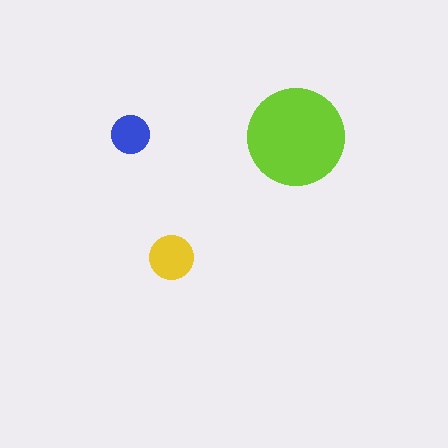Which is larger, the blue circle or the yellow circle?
The yellow one.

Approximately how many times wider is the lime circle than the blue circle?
About 2.5 times wider.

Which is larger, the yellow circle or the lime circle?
The lime one.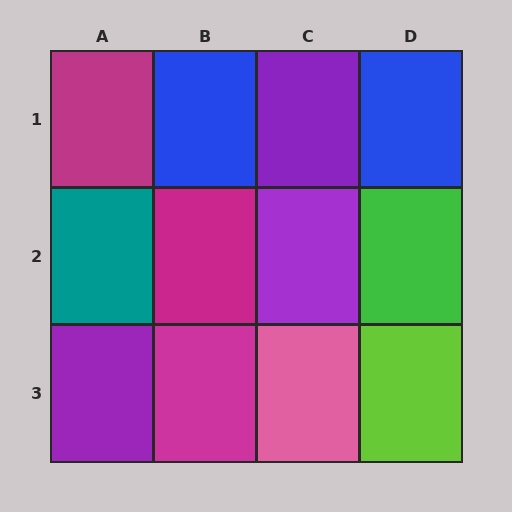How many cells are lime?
1 cell is lime.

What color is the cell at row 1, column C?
Purple.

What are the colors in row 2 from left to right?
Teal, magenta, purple, green.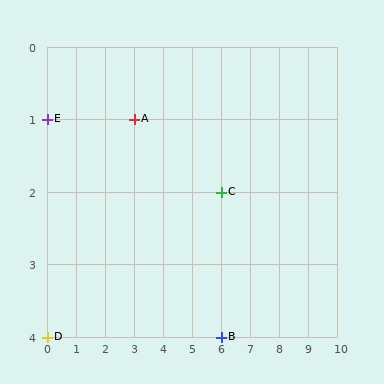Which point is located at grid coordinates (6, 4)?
Point B is at (6, 4).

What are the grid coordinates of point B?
Point B is at grid coordinates (6, 4).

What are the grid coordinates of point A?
Point A is at grid coordinates (3, 1).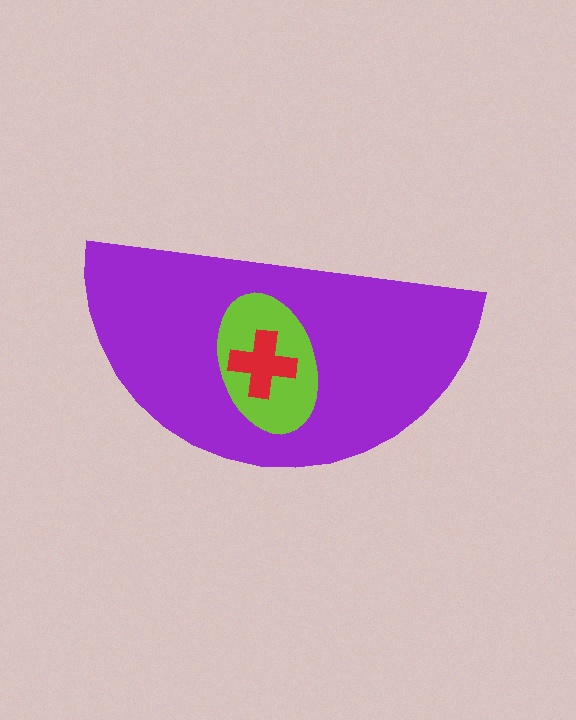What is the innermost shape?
The red cross.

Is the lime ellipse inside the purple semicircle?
Yes.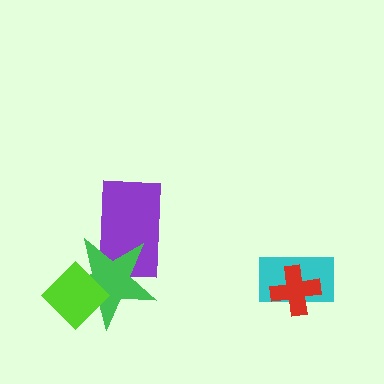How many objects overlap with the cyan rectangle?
1 object overlaps with the cyan rectangle.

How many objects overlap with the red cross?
1 object overlaps with the red cross.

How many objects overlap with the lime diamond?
1 object overlaps with the lime diamond.